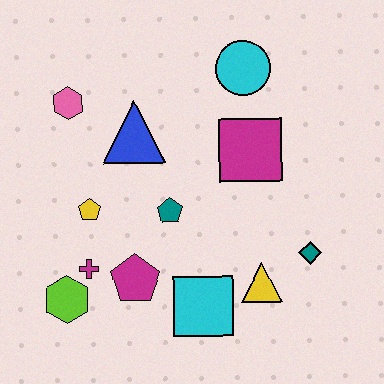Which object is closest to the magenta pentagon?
The magenta cross is closest to the magenta pentagon.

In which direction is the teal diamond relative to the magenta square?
The teal diamond is below the magenta square.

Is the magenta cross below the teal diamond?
Yes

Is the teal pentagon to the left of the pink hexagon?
No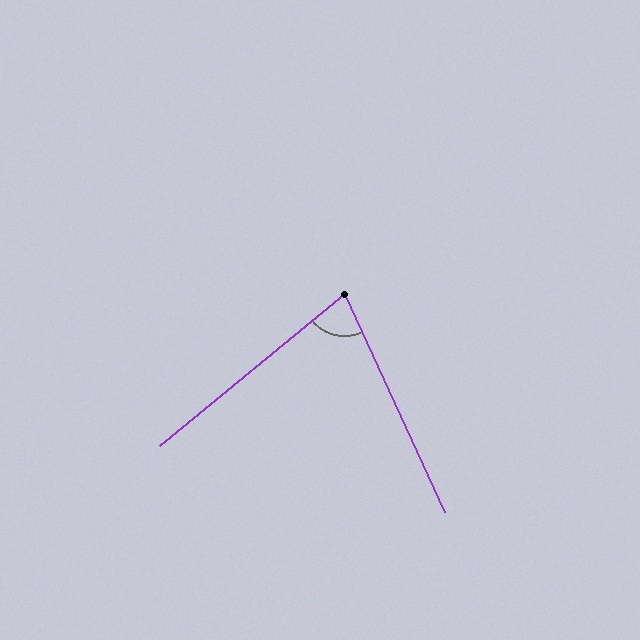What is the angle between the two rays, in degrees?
Approximately 75 degrees.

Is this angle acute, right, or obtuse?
It is acute.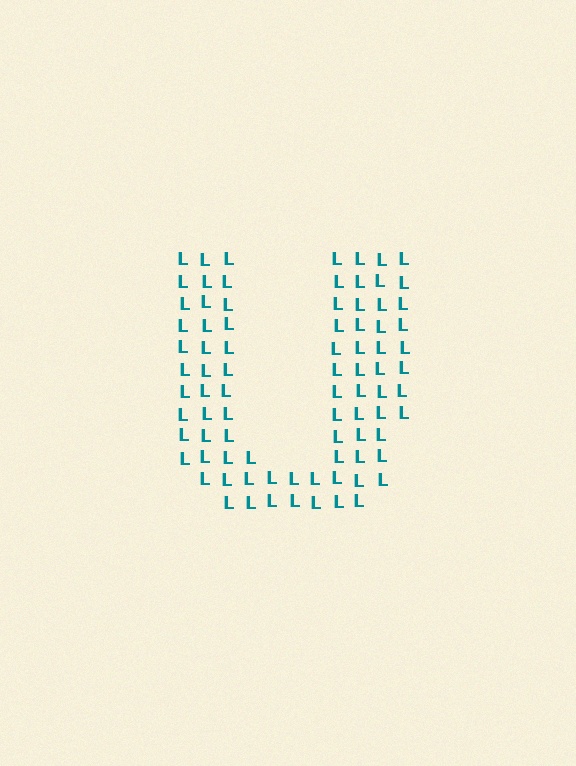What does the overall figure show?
The overall figure shows the letter U.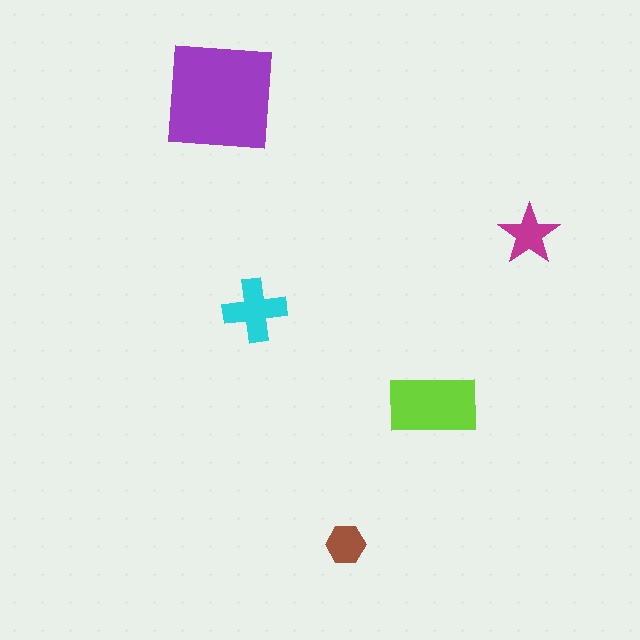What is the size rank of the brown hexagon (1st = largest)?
5th.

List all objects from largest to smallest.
The purple square, the lime rectangle, the cyan cross, the magenta star, the brown hexagon.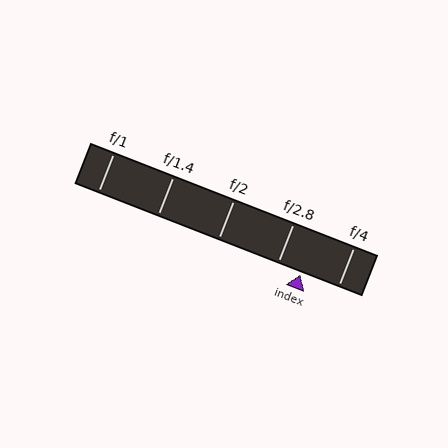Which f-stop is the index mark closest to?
The index mark is closest to f/2.8.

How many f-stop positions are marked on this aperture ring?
There are 5 f-stop positions marked.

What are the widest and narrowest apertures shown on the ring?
The widest aperture shown is f/1 and the narrowest is f/4.